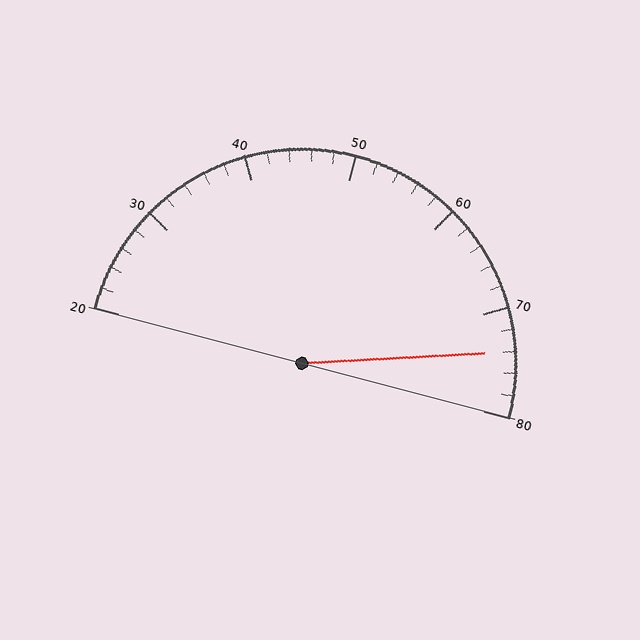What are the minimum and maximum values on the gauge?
The gauge ranges from 20 to 80.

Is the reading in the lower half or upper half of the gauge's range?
The reading is in the upper half of the range (20 to 80).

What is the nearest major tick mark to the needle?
The nearest major tick mark is 70.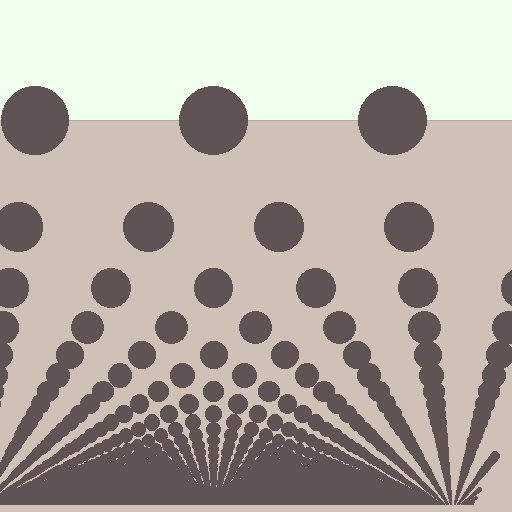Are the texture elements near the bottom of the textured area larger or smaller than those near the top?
Smaller. The gradient is inverted — elements near the bottom are smaller and denser.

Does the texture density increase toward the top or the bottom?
Density increases toward the bottom.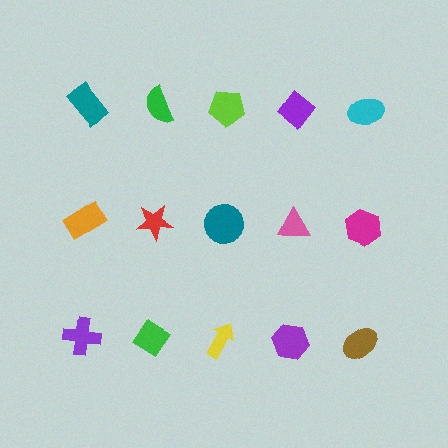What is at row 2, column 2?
A red star.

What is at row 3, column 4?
A purple hexagon.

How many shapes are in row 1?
5 shapes.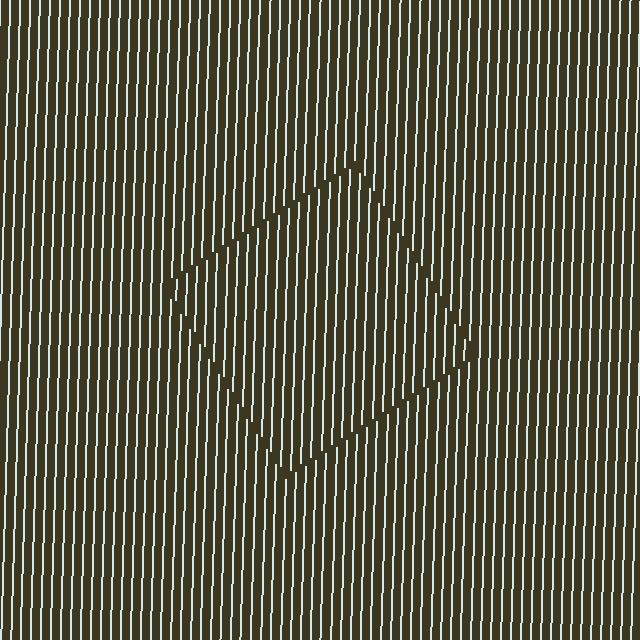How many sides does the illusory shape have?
4 sides — the line-ends trace a square.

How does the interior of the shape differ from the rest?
The interior of the shape contains the same grating, shifted by half a period — the contour is defined by the phase discontinuity where line-ends from the inner and outer gratings abut.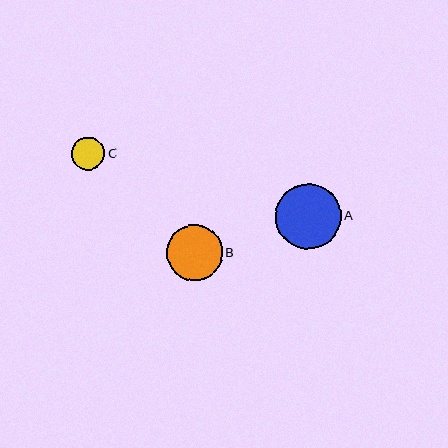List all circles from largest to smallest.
From largest to smallest: A, B, C.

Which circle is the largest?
Circle A is the largest with a size of approximately 66 pixels.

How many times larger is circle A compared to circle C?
Circle A is approximately 1.9 times the size of circle C.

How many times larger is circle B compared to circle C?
Circle B is approximately 1.6 times the size of circle C.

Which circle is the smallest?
Circle C is the smallest with a size of approximately 34 pixels.